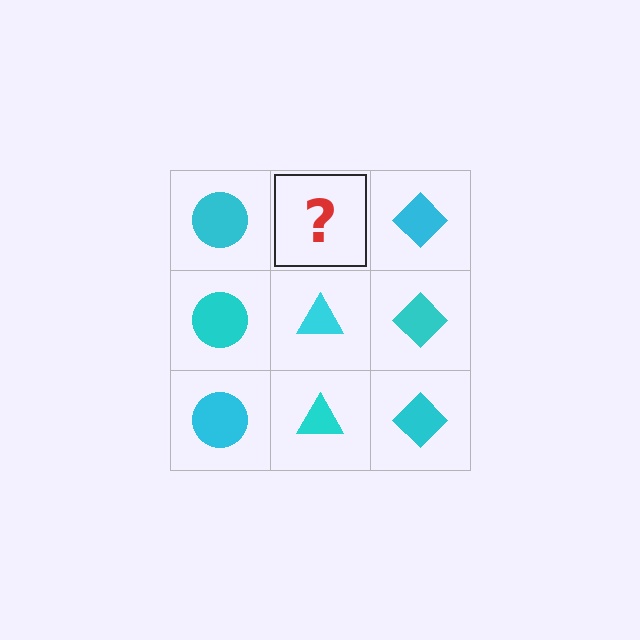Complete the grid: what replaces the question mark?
The question mark should be replaced with a cyan triangle.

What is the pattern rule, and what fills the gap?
The rule is that each column has a consistent shape. The gap should be filled with a cyan triangle.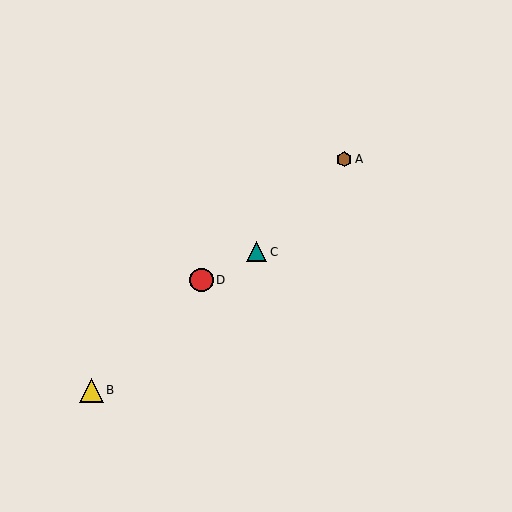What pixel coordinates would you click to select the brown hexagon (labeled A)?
Click at (344, 159) to select the brown hexagon A.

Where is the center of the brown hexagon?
The center of the brown hexagon is at (344, 159).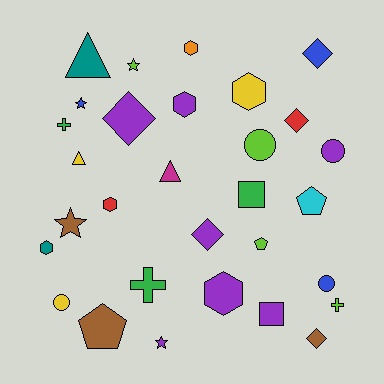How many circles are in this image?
There are 4 circles.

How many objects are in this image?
There are 30 objects.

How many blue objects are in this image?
There are 3 blue objects.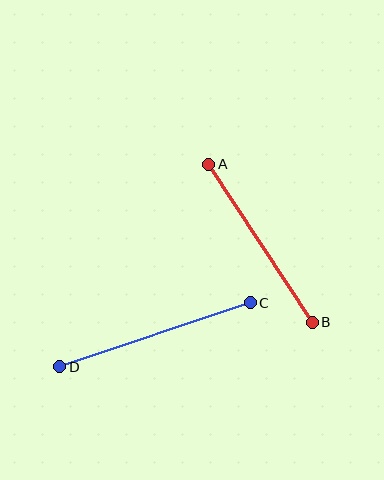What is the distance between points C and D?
The distance is approximately 201 pixels.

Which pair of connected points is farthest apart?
Points C and D are farthest apart.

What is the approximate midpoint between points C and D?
The midpoint is at approximately (155, 335) pixels.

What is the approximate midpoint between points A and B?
The midpoint is at approximately (261, 243) pixels.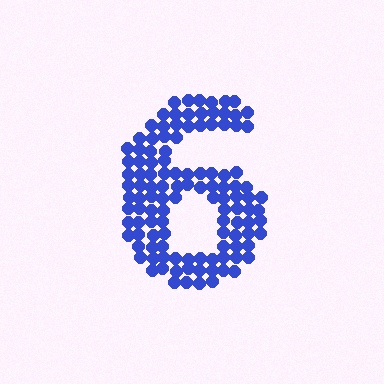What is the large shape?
The large shape is the digit 6.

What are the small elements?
The small elements are circles.